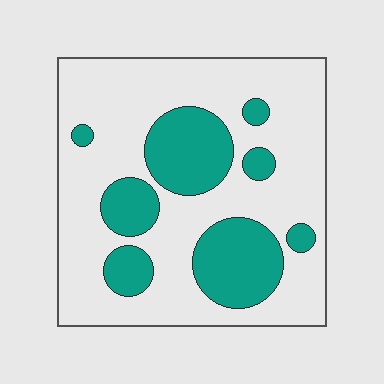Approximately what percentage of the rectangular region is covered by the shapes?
Approximately 30%.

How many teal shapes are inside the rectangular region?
8.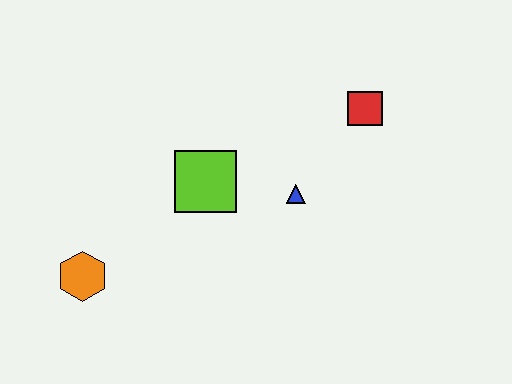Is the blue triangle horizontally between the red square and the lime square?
Yes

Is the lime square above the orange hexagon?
Yes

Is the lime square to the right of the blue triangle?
No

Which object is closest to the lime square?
The blue triangle is closest to the lime square.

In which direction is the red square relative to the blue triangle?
The red square is above the blue triangle.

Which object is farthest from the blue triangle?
The orange hexagon is farthest from the blue triangle.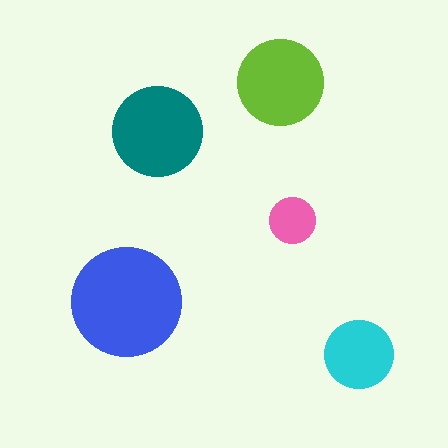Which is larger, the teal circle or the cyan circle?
The teal one.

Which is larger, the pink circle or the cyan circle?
The cyan one.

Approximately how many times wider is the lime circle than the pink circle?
About 2 times wider.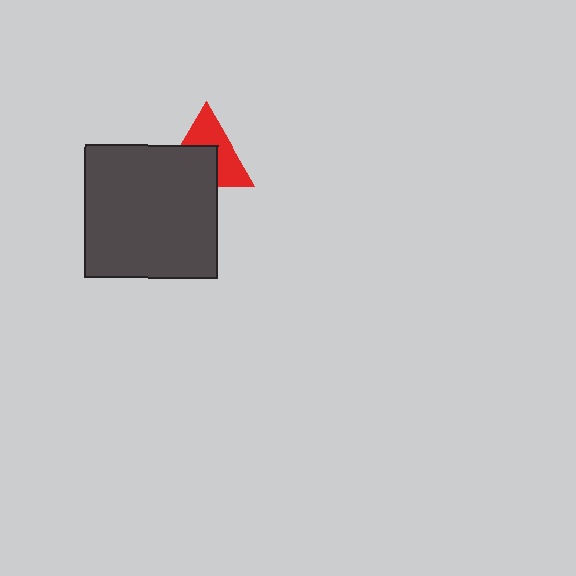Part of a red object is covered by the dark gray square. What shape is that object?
It is a triangle.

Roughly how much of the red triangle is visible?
About half of it is visible (roughly 52%).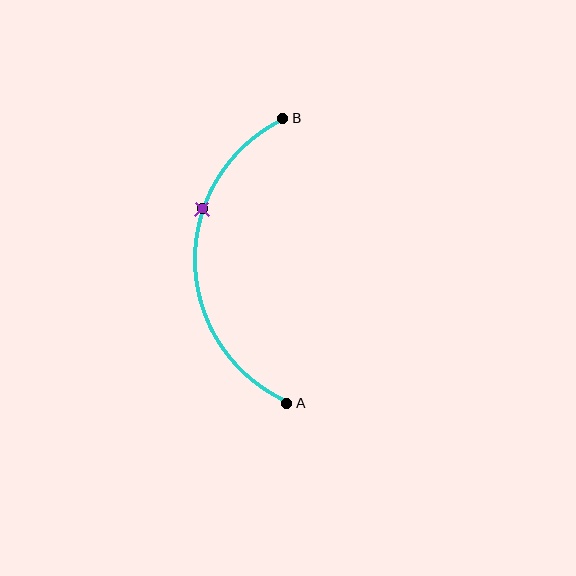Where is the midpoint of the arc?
The arc midpoint is the point on the curve farthest from the straight line joining A and B. It sits to the left of that line.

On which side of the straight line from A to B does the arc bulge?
The arc bulges to the left of the straight line connecting A and B.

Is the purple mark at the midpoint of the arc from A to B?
No. The purple mark lies on the arc but is closer to endpoint B. The arc midpoint would be at the point on the curve equidistant along the arc from both A and B.